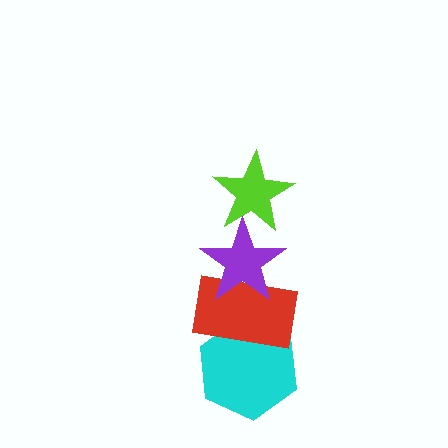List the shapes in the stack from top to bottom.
From top to bottom: the lime star, the purple star, the red rectangle, the cyan hexagon.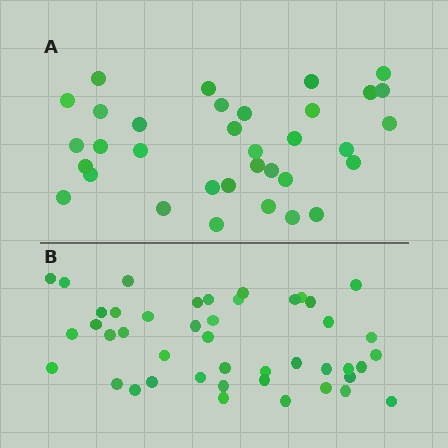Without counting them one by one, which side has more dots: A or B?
Region B (the bottom region) has more dots.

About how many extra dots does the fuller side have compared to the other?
Region B has roughly 10 or so more dots than region A.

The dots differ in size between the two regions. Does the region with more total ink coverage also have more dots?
No. Region A has more total ink coverage because its dots are larger, but region B actually contains more individual dots. Total area can be misleading — the number of items is what matters here.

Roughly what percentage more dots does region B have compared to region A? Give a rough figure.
About 30% more.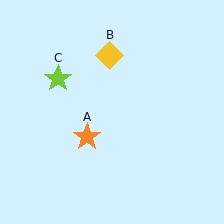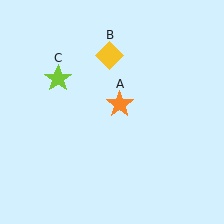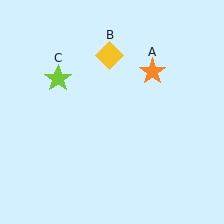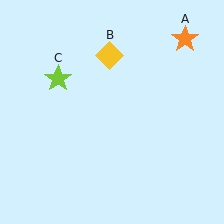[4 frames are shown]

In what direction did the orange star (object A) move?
The orange star (object A) moved up and to the right.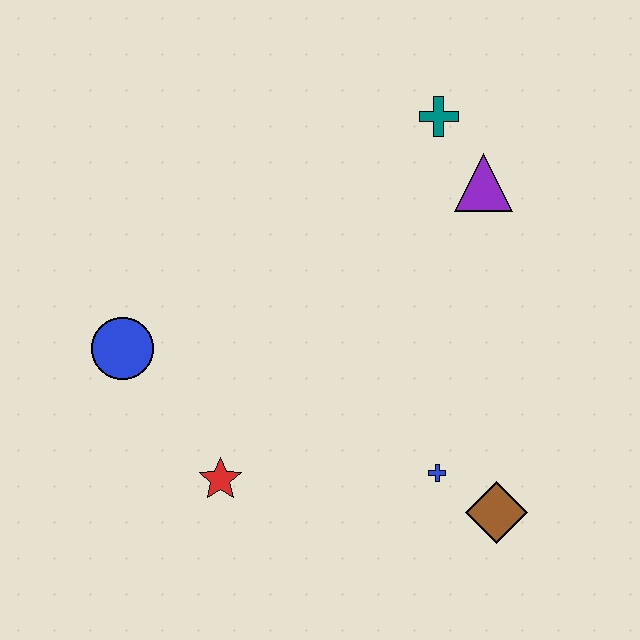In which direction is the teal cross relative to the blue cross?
The teal cross is above the blue cross.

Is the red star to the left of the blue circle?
No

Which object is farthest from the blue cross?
The teal cross is farthest from the blue cross.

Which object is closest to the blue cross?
The brown diamond is closest to the blue cross.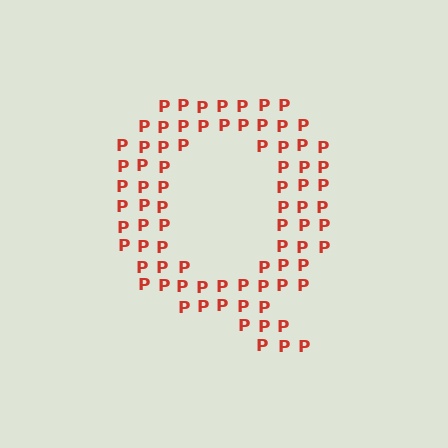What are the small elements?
The small elements are letter P's.